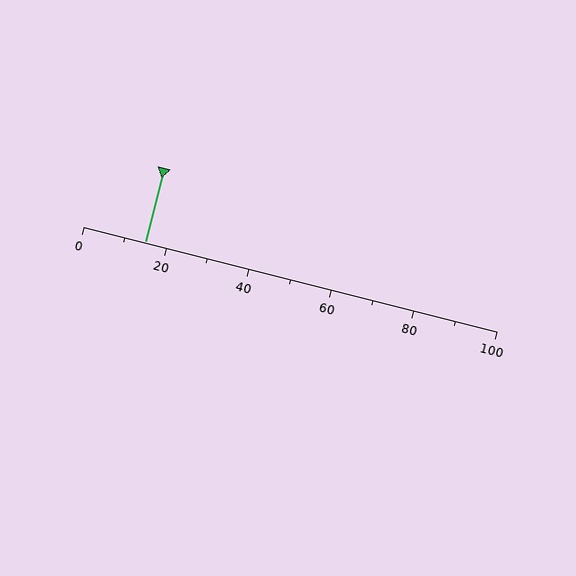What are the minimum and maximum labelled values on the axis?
The axis runs from 0 to 100.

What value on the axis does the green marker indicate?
The marker indicates approximately 15.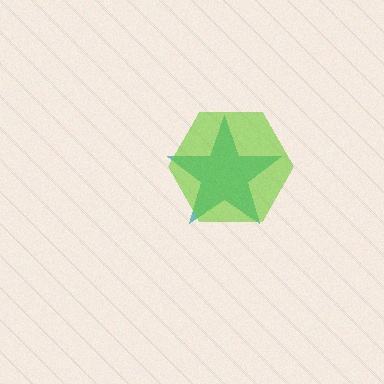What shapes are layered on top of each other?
The layered shapes are: a teal star, a lime hexagon.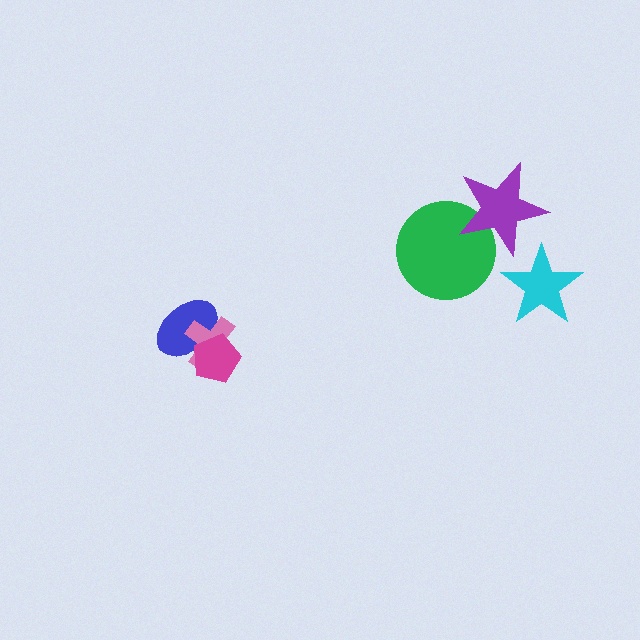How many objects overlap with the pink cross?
2 objects overlap with the pink cross.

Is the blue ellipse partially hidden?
Yes, it is partially covered by another shape.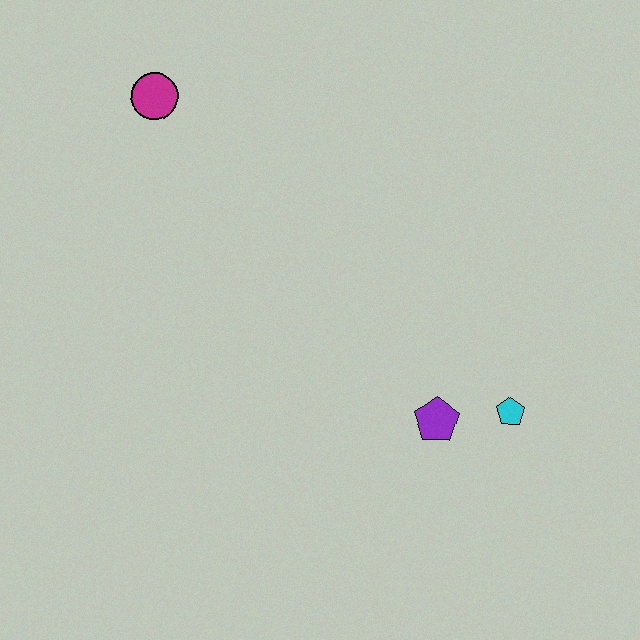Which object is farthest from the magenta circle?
The cyan pentagon is farthest from the magenta circle.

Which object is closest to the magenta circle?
The purple pentagon is closest to the magenta circle.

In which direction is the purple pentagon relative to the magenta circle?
The purple pentagon is below the magenta circle.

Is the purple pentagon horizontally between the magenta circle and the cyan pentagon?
Yes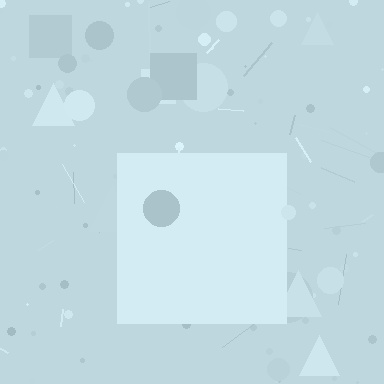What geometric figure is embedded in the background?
A square is embedded in the background.